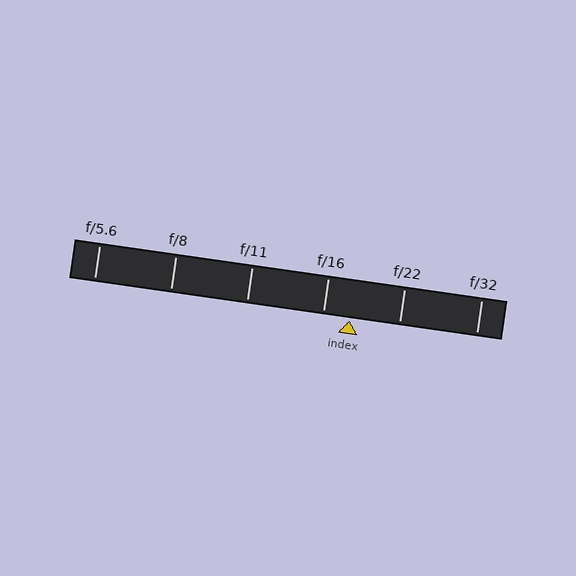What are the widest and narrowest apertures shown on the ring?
The widest aperture shown is f/5.6 and the narrowest is f/32.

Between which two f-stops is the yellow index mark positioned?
The index mark is between f/16 and f/22.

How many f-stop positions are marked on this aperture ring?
There are 6 f-stop positions marked.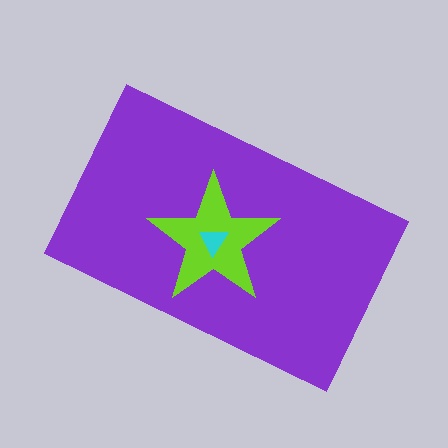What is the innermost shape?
The cyan triangle.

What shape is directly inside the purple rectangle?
The lime star.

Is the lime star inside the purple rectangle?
Yes.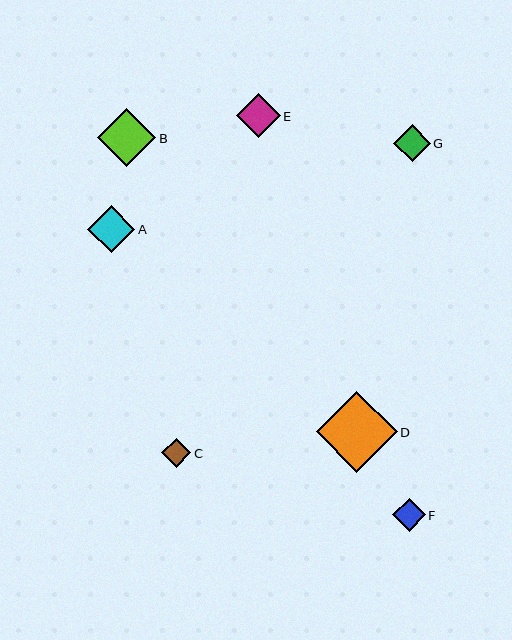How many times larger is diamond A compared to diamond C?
Diamond A is approximately 1.6 times the size of diamond C.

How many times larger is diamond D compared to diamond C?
Diamond D is approximately 2.8 times the size of diamond C.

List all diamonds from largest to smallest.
From largest to smallest: D, B, A, E, G, F, C.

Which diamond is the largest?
Diamond D is the largest with a size of approximately 81 pixels.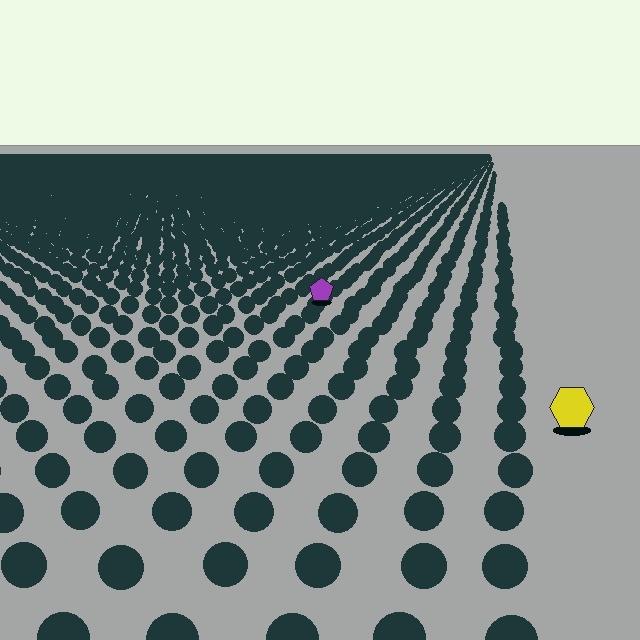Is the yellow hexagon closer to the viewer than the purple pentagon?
Yes. The yellow hexagon is closer — you can tell from the texture gradient: the ground texture is coarser near it.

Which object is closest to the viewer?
The yellow hexagon is closest. The texture marks near it are larger and more spread out.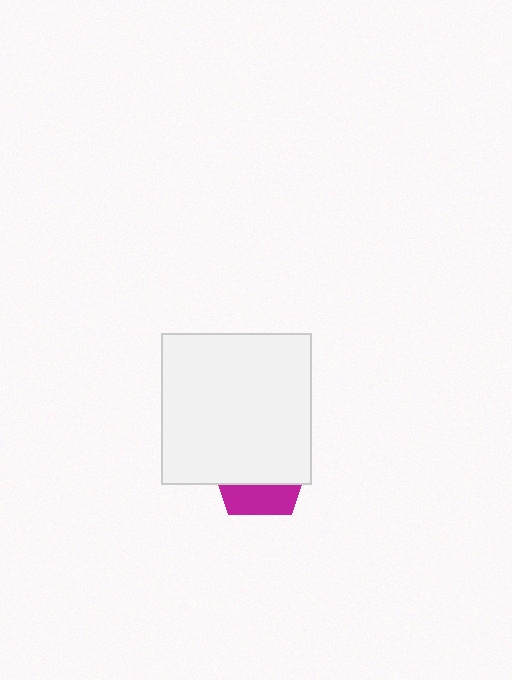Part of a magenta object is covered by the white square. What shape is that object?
It is a pentagon.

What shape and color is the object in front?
The object in front is a white square.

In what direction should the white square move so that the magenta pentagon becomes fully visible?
The white square should move up. That is the shortest direction to clear the overlap and leave the magenta pentagon fully visible.